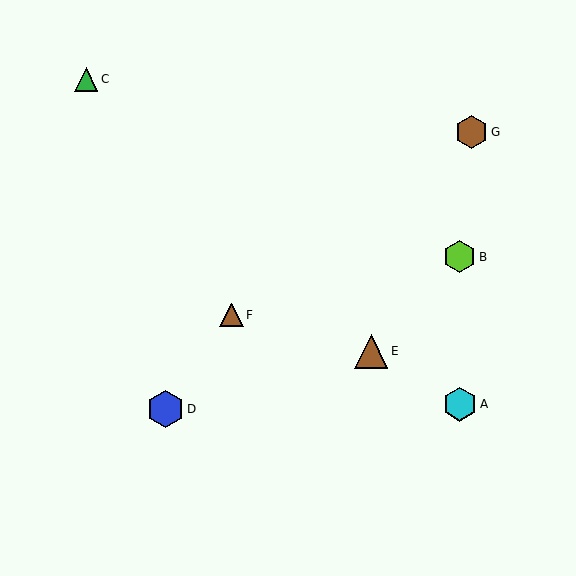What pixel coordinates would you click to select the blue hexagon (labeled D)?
Click at (166, 409) to select the blue hexagon D.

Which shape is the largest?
The blue hexagon (labeled D) is the largest.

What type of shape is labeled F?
Shape F is a brown triangle.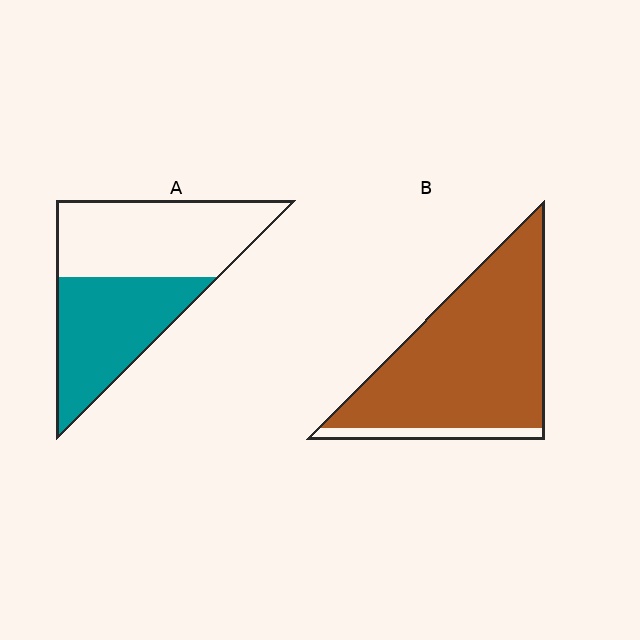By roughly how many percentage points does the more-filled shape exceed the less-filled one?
By roughly 45 percentage points (B over A).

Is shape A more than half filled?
Roughly half.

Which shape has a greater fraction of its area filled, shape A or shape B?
Shape B.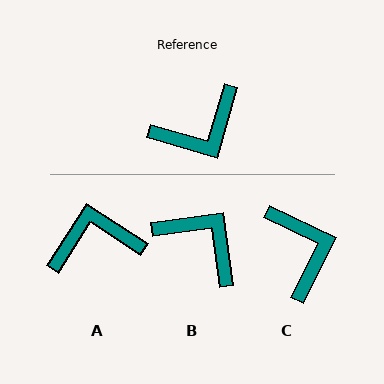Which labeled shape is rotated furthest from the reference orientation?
A, about 163 degrees away.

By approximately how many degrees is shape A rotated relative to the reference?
Approximately 163 degrees counter-clockwise.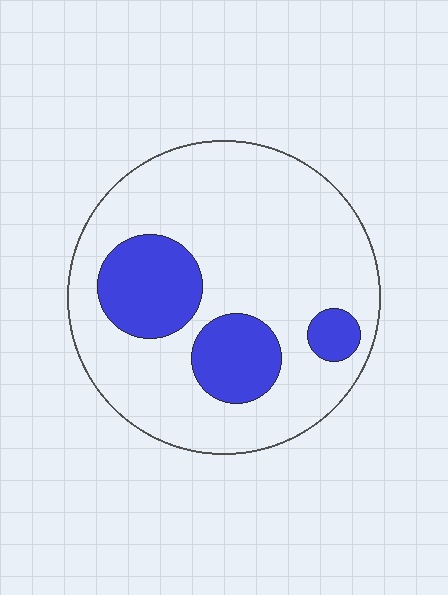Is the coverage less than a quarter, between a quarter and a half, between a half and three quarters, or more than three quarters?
Less than a quarter.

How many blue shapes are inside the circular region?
3.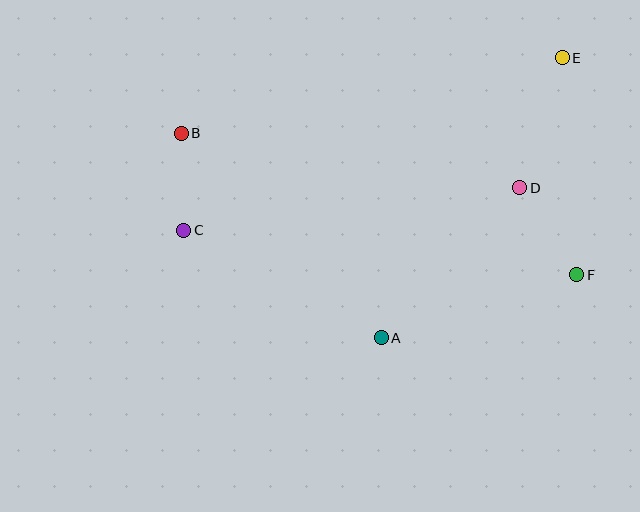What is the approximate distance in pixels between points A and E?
The distance between A and E is approximately 333 pixels.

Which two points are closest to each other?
Points B and C are closest to each other.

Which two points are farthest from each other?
Points B and F are farthest from each other.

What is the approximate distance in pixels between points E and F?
The distance between E and F is approximately 217 pixels.